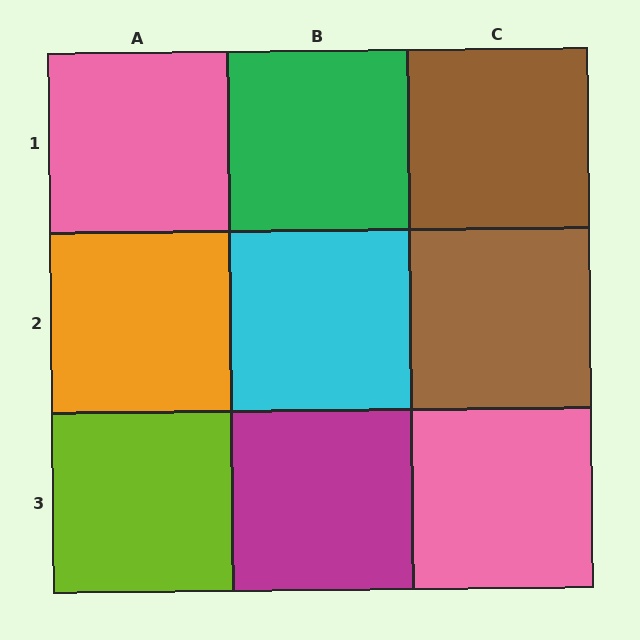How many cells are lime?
1 cell is lime.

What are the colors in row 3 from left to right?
Lime, magenta, pink.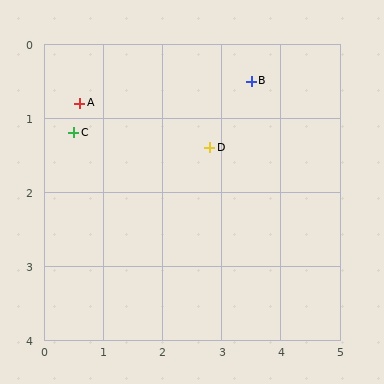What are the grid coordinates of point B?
Point B is at approximately (3.5, 0.5).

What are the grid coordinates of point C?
Point C is at approximately (0.5, 1.2).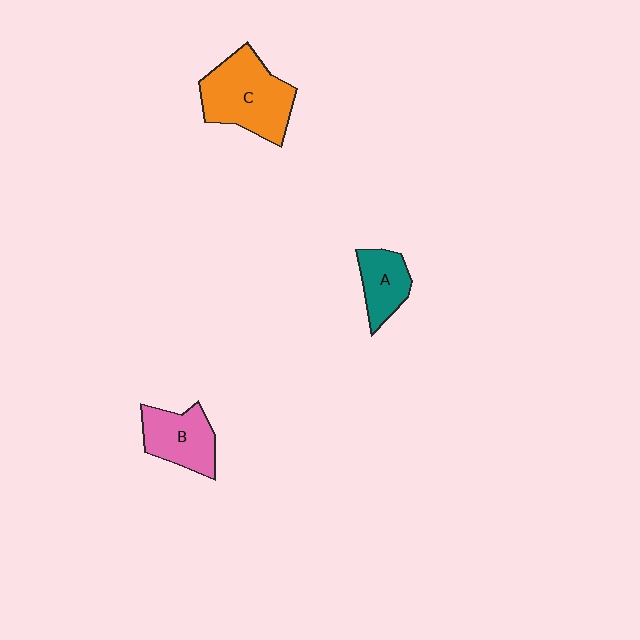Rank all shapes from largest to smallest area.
From largest to smallest: C (orange), B (pink), A (teal).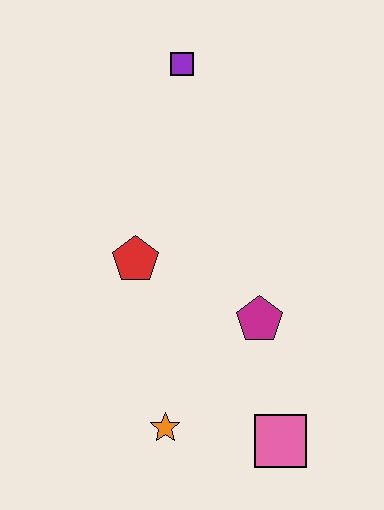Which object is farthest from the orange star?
The purple square is farthest from the orange star.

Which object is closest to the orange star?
The pink square is closest to the orange star.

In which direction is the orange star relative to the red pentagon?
The orange star is below the red pentagon.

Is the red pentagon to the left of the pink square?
Yes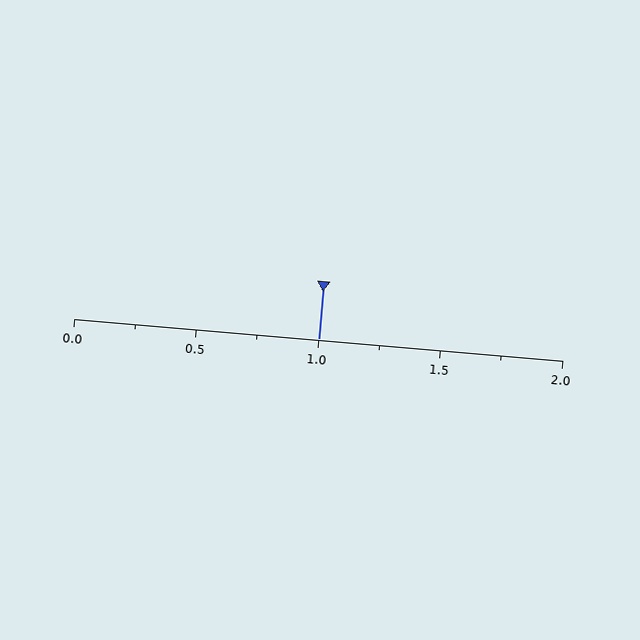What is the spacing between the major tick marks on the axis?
The major ticks are spaced 0.5 apart.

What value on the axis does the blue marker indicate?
The marker indicates approximately 1.